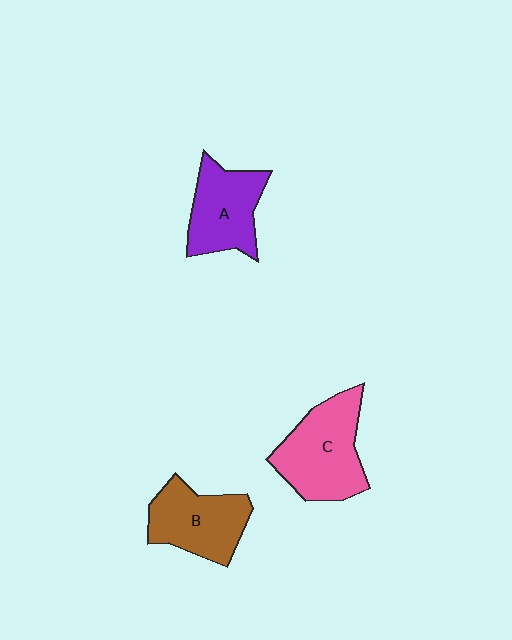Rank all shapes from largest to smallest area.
From largest to smallest: C (pink), B (brown), A (purple).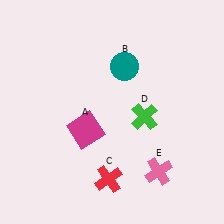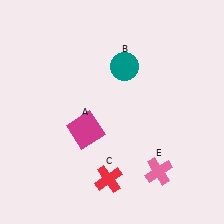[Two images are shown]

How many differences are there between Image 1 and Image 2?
There is 1 difference between the two images.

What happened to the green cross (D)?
The green cross (D) was removed in Image 2. It was in the bottom-right area of Image 1.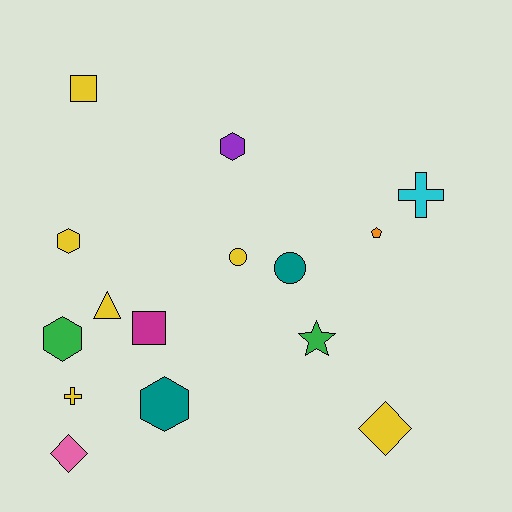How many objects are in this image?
There are 15 objects.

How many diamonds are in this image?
There are 2 diamonds.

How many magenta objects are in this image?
There is 1 magenta object.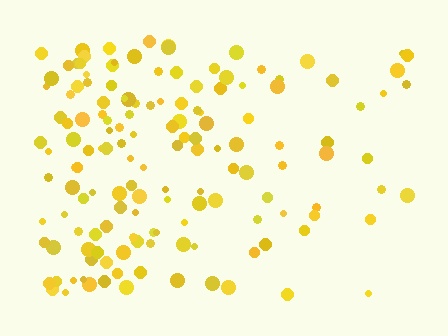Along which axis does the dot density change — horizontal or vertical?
Horizontal.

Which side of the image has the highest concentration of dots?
The left.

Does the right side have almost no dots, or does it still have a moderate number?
Still a moderate number, just noticeably fewer than the left.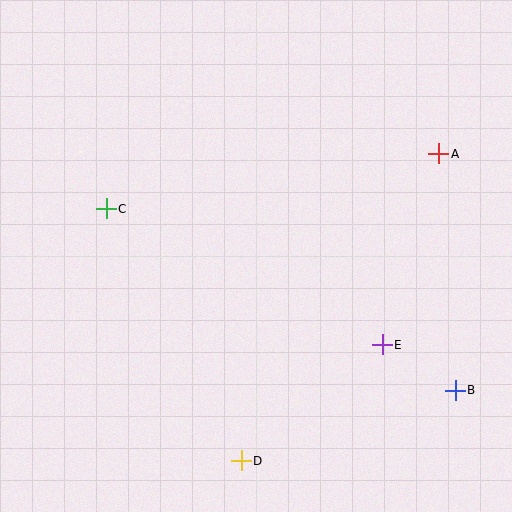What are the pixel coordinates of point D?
Point D is at (241, 461).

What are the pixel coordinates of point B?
Point B is at (455, 390).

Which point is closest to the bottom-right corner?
Point B is closest to the bottom-right corner.